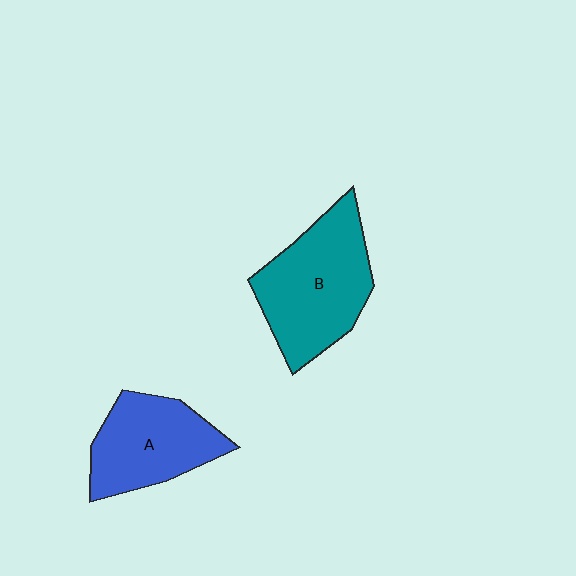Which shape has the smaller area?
Shape A (blue).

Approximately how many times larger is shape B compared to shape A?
Approximately 1.3 times.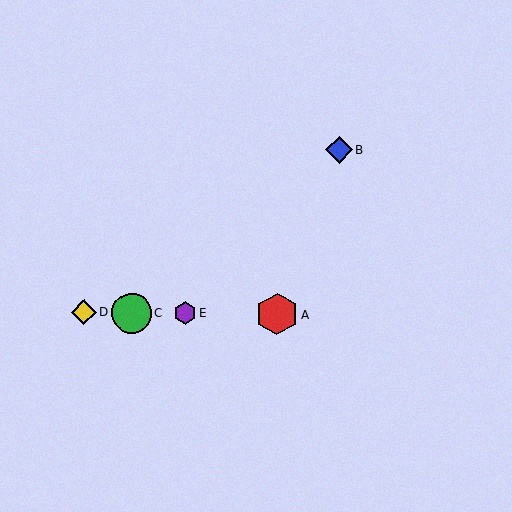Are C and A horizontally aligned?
Yes, both are at y≈313.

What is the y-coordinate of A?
Object A is at y≈314.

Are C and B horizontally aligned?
No, C is at y≈313 and B is at y≈150.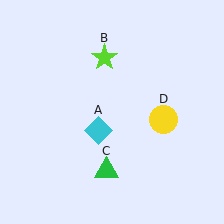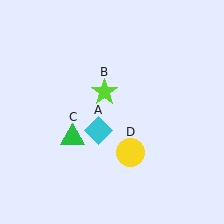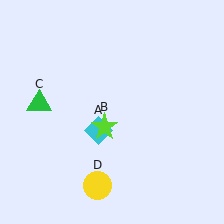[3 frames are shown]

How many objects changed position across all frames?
3 objects changed position: lime star (object B), green triangle (object C), yellow circle (object D).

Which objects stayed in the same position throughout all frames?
Cyan diamond (object A) remained stationary.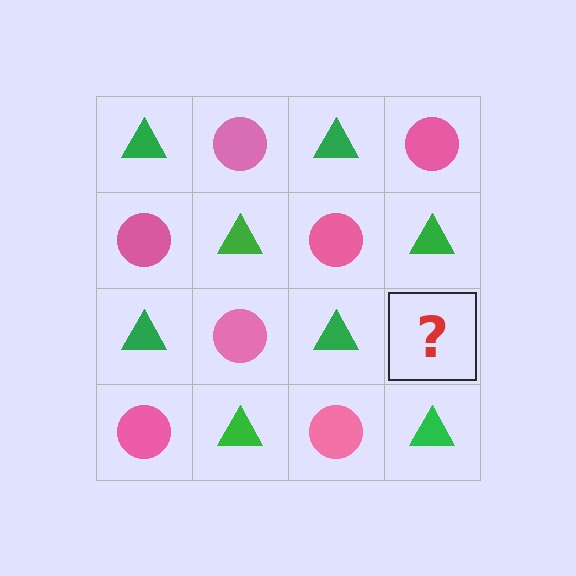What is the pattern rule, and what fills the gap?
The rule is that it alternates green triangle and pink circle in a checkerboard pattern. The gap should be filled with a pink circle.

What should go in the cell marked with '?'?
The missing cell should contain a pink circle.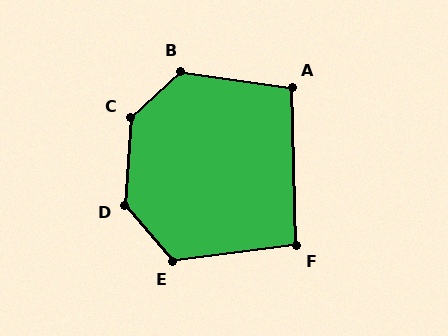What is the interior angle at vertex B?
Approximately 129 degrees (obtuse).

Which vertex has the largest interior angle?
C, at approximately 137 degrees.